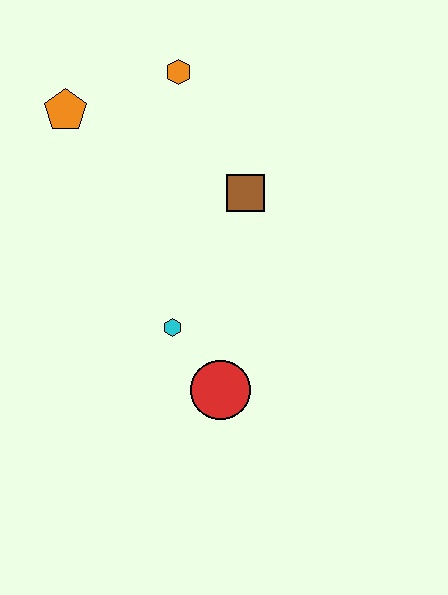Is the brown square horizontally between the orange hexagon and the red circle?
No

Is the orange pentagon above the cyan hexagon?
Yes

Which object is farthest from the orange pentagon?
The red circle is farthest from the orange pentagon.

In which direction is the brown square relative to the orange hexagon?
The brown square is below the orange hexagon.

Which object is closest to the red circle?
The cyan hexagon is closest to the red circle.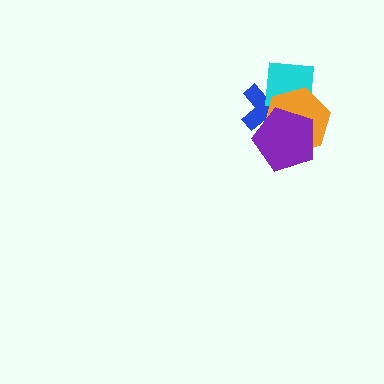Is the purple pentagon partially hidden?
No, no other shape covers it.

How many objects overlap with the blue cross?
3 objects overlap with the blue cross.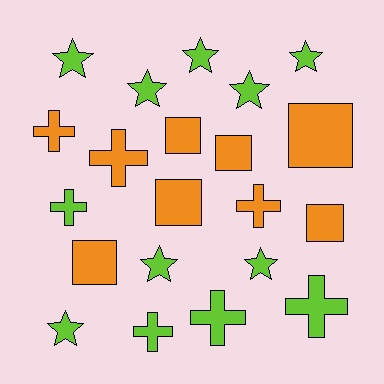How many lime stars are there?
There are 8 lime stars.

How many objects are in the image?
There are 21 objects.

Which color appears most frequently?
Lime, with 12 objects.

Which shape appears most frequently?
Star, with 8 objects.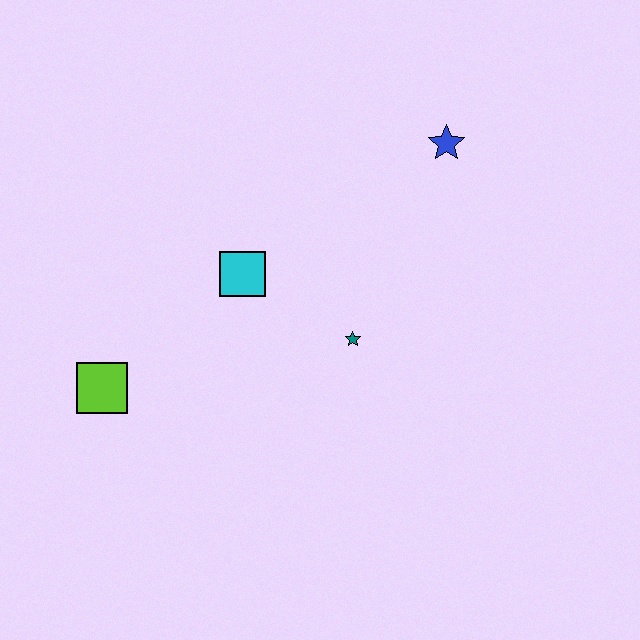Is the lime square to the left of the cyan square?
Yes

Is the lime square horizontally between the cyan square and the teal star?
No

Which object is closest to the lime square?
The cyan square is closest to the lime square.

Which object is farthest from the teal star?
The lime square is farthest from the teal star.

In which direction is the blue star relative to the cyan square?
The blue star is to the right of the cyan square.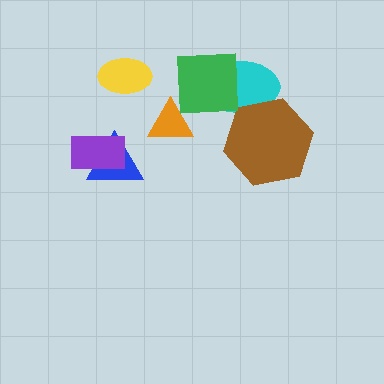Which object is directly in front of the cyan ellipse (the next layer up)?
The brown hexagon is directly in front of the cyan ellipse.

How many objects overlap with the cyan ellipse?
2 objects overlap with the cyan ellipse.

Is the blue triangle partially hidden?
Yes, it is partially covered by another shape.